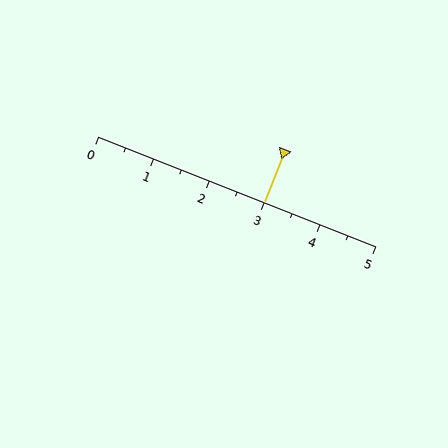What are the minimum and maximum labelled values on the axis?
The axis runs from 0 to 5.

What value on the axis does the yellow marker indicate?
The marker indicates approximately 3.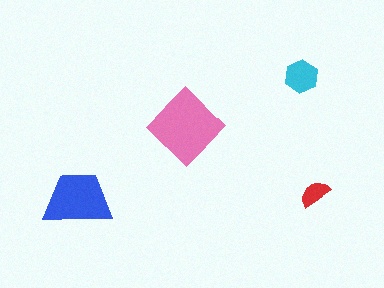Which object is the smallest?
The red semicircle.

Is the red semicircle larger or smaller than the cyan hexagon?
Smaller.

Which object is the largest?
The pink diamond.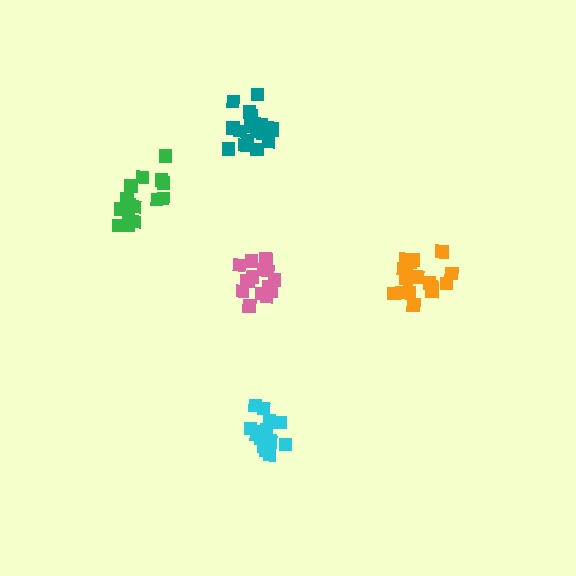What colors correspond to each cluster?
The clusters are colored: orange, teal, pink, cyan, green.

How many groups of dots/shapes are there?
There are 5 groups.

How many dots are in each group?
Group 1: 18 dots, Group 2: 19 dots, Group 3: 15 dots, Group 4: 17 dots, Group 5: 16 dots (85 total).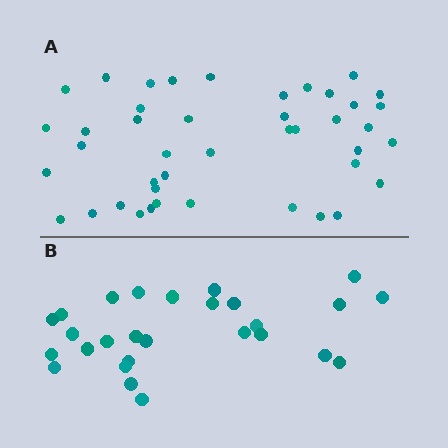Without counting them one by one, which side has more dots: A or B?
Region A (the top region) has more dots.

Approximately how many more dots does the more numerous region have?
Region A has approximately 15 more dots than region B.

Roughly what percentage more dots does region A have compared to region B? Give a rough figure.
About 60% more.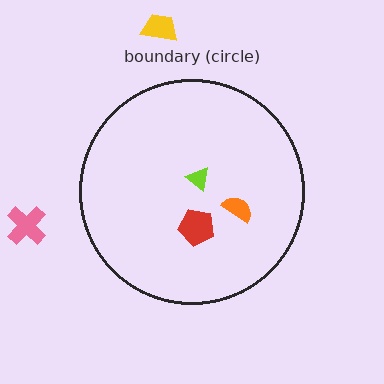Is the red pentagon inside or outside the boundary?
Inside.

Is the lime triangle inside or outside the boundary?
Inside.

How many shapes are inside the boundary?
3 inside, 2 outside.